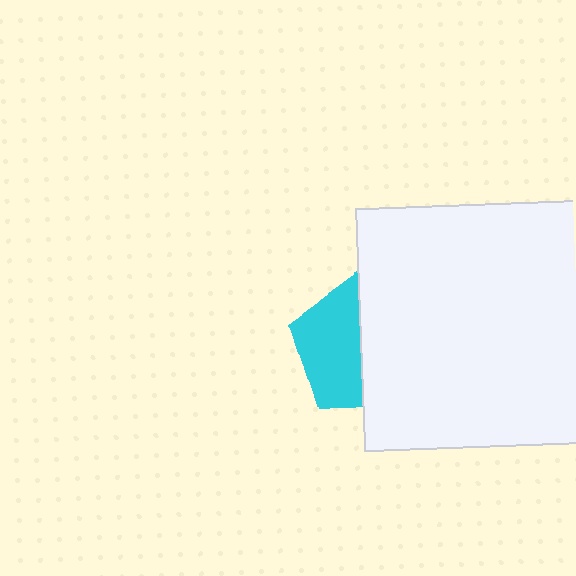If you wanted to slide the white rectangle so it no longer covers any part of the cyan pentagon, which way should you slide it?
Slide it right — that is the most direct way to separate the two shapes.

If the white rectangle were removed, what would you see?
You would see the complete cyan pentagon.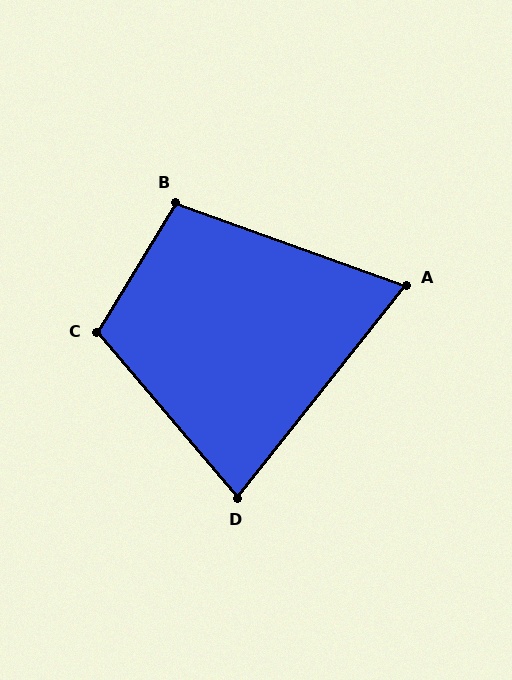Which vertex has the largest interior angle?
C, at approximately 108 degrees.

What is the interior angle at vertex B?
Approximately 101 degrees (obtuse).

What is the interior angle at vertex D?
Approximately 79 degrees (acute).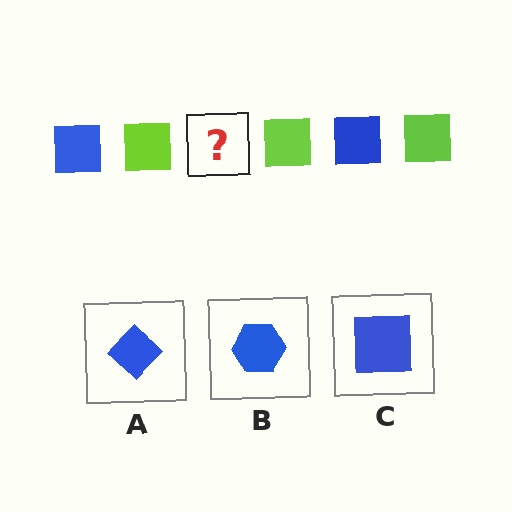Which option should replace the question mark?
Option C.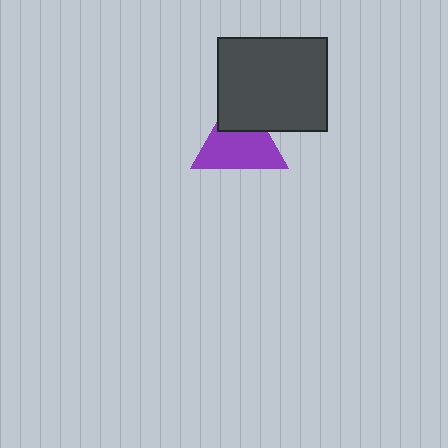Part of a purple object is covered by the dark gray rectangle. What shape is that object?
It is a triangle.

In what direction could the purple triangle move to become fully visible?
The purple triangle could move down. That would shift it out from behind the dark gray rectangle entirely.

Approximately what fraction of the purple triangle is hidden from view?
Roughly 32% of the purple triangle is hidden behind the dark gray rectangle.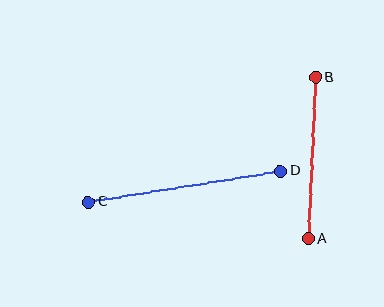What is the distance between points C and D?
The distance is approximately 194 pixels.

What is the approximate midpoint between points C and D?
The midpoint is at approximately (184, 186) pixels.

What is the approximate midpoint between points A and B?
The midpoint is at approximately (312, 158) pixels.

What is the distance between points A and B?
The distance is approximately 162 pixels.